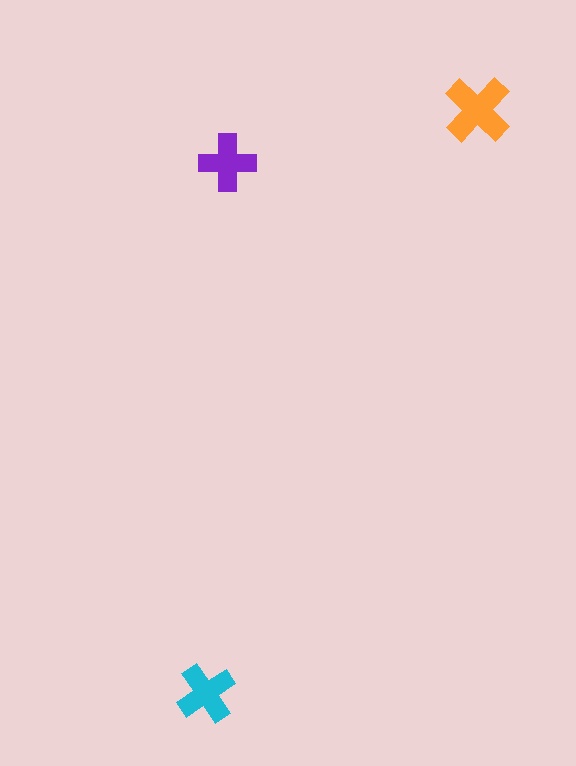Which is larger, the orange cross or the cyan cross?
The orange one.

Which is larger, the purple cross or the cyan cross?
The cyan one.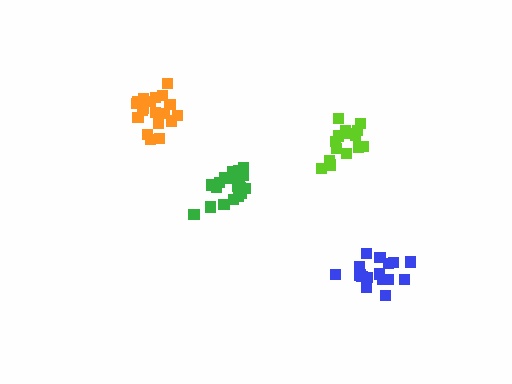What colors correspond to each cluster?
The clusters are colored: green, orange, blue, lime.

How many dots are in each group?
Group 1: 19 dots, Group 2: 19 dots, Group 3: 16 dots, Group 4: 15 dots (69 total).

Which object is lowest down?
The blue cluster is bottommost.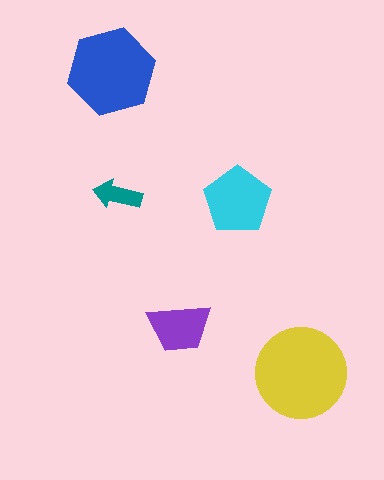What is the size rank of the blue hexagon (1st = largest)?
2nd.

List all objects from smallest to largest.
The teal arrow, the purple trapezoid, the cyan pentagon, the blue hexagon, the yellow circle.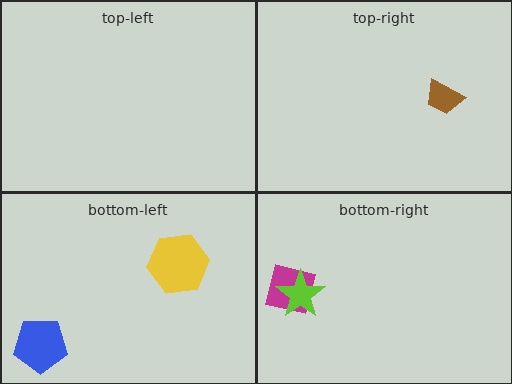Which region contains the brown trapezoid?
The top-right region.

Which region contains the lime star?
The bottom-right region.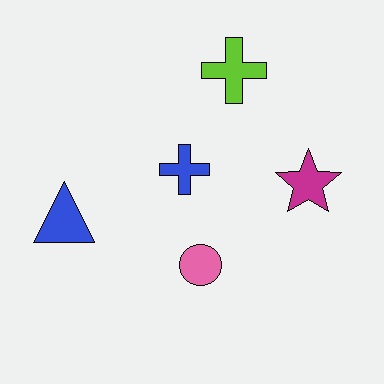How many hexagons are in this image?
There are no hexagons.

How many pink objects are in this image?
There is 1 pink object.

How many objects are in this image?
There are 5 objects.